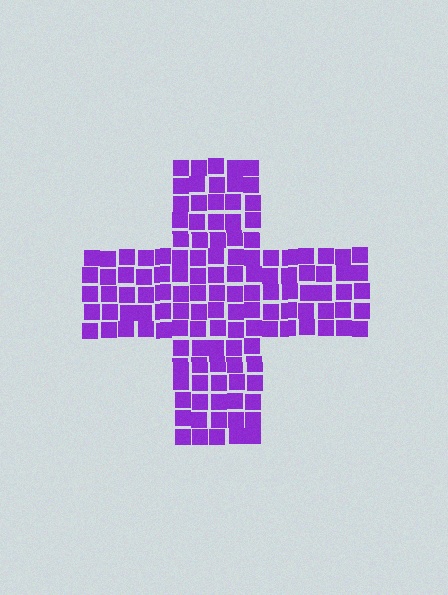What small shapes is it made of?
It is made of small squares.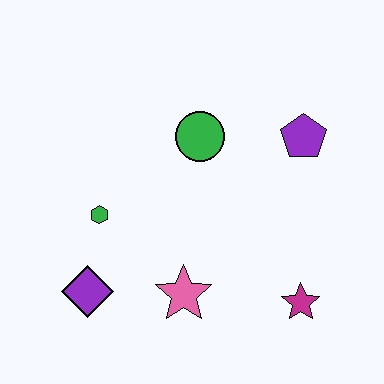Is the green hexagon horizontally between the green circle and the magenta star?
No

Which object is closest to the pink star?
The purple diamond is closest to the pink star.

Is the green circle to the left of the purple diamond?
No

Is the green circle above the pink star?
Yes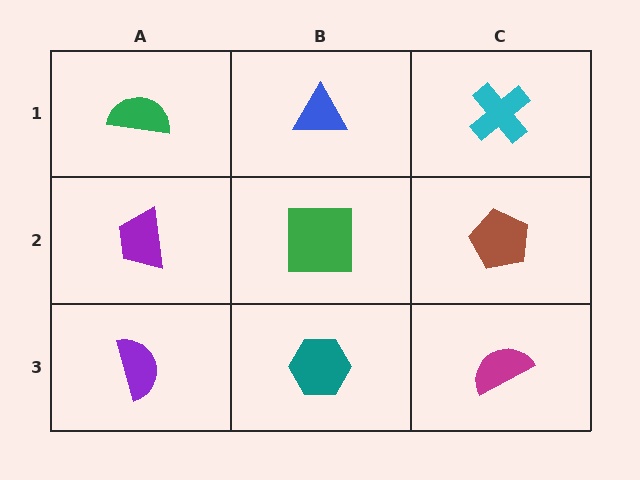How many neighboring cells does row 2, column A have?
3.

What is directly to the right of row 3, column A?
A teal hexagon.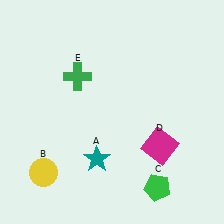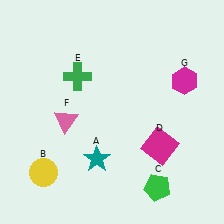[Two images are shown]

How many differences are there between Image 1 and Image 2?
There are 2 differences between the two images.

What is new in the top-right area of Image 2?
A magenta hexagon (G) was added in the top-right area of Image 2.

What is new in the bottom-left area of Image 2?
A pink triangle (F) was added in the bottom-left area of Image 2.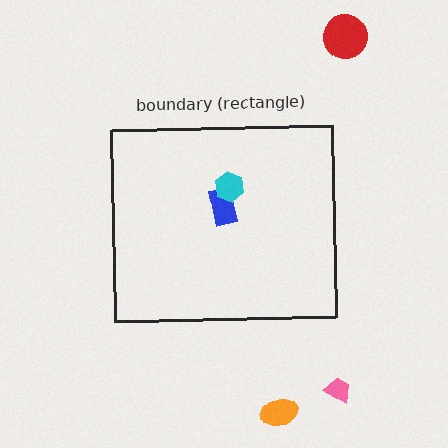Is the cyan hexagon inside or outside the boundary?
Inside.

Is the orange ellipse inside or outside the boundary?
Outside.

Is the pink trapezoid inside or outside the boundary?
Outside.